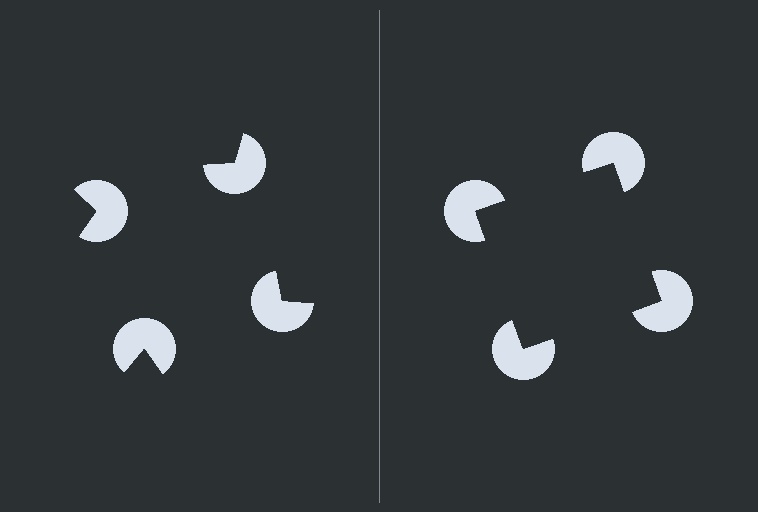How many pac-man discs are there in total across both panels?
8 — 4 on each side.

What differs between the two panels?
The pac-man discs are positioned identically on both sides; only the wedge orientations differ. On the right they align to a square; on the left they are misaligned.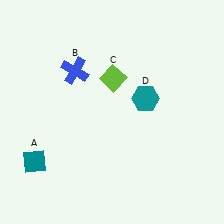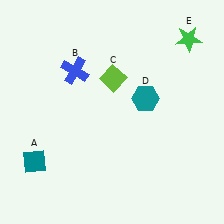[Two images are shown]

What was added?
A green star (E) was added in Image 2.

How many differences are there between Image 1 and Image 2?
There is 1 difference between the two images.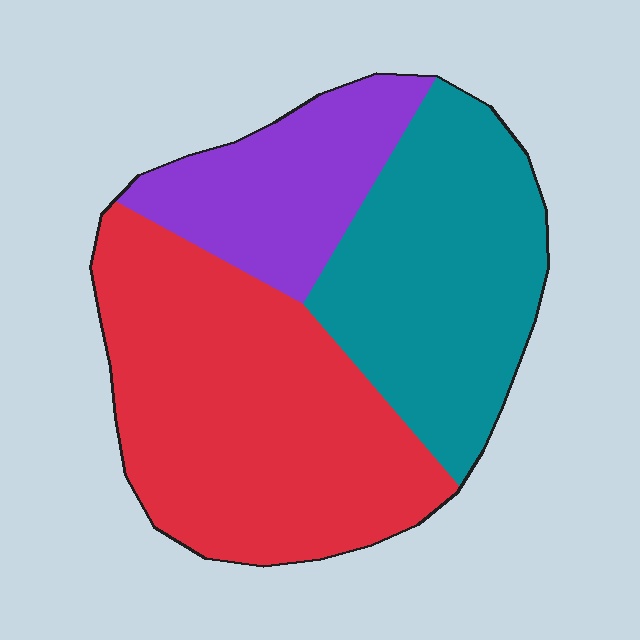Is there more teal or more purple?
Teal.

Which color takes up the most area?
Red, at roughly 45%.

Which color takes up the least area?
Purple, at roughly 20%.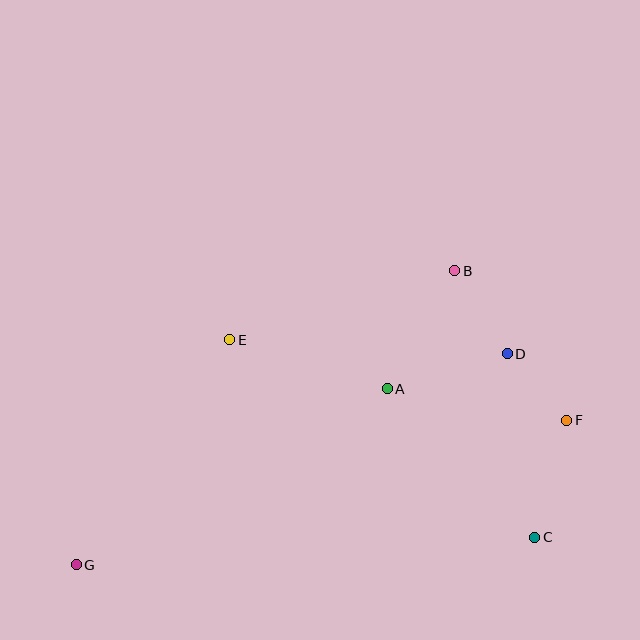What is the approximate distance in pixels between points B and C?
The distance between B and C is approximately 278 pixels.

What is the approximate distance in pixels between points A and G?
The distance between A and G is approximately 357 pixels.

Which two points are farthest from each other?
Points F and G are farthest from each other.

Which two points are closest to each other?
Points D and F are closest to each other.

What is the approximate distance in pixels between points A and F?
The distance between A and F is approximately 182 pixels.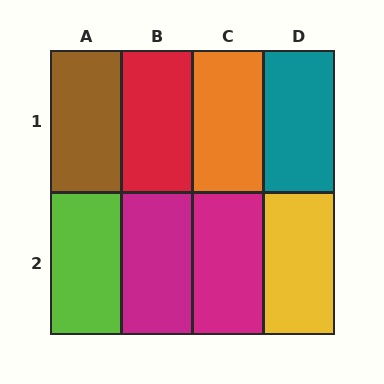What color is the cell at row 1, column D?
Teal.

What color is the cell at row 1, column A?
Brown.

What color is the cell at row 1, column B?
Red.